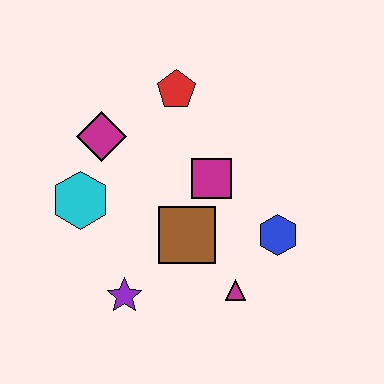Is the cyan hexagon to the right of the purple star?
No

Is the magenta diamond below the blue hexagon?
No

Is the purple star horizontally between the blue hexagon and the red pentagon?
No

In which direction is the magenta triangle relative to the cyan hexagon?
The magenta triangle is to the right of the cyan hexagon.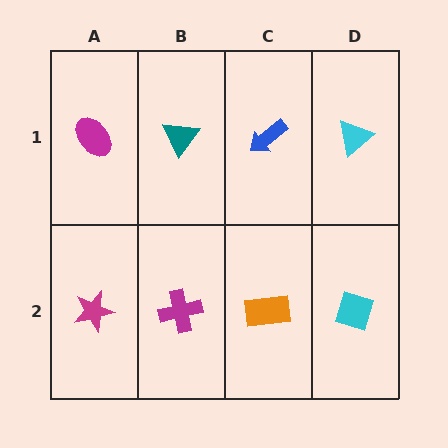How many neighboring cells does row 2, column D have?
2.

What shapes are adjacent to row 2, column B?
A teal triangle (row 1, column B), a magenta star (row 2, column A), an orange rectangle (row 2, column C).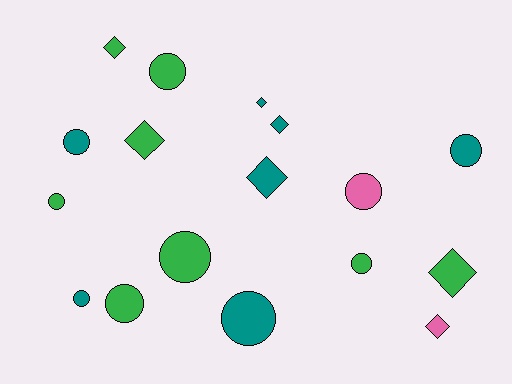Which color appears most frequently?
Green, with 8 objects.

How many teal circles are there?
There are 4 teal circles.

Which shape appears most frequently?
Circle, with 10 objects.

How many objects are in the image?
There are 17 objects.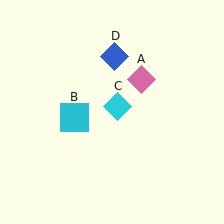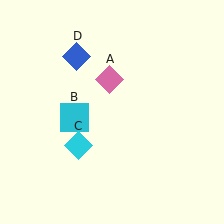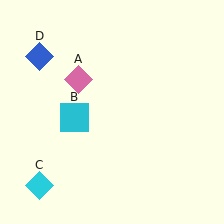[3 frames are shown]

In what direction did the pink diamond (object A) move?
The pink diamond (object A) moved left.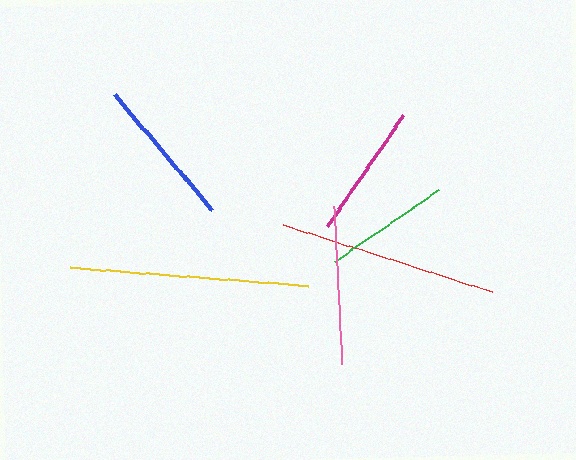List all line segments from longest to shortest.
From longest to shortest: yellow, red, pink, blue, magenta, green.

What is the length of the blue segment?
The blue segment is approximately 152 pixels long.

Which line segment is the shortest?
The green line is the shortest at approximately 126 pixels.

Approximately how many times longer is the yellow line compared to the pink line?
The yellow line is approximately 1.5 times the length of the pink line.